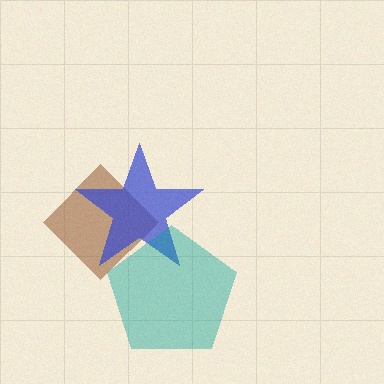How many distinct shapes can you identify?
There are 3 distinct shapes: a brown diamond, a blue star, a teal pentagon.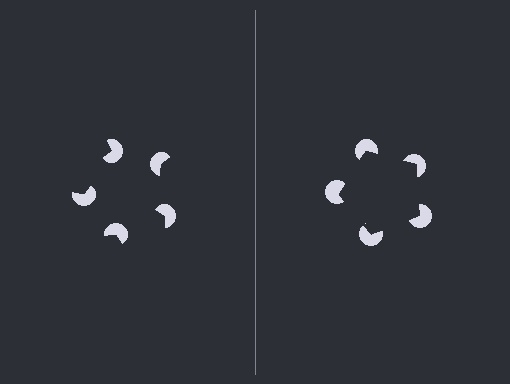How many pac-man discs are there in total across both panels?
10 — 5 on each side.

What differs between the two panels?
The pac-man discs are positioned identically on both sides; only the wedge orientations differ. On the right they align to a pentagon; on the left they are misaligned.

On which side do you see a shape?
An illusory pentagon appears on the right side. On the left side the wedge cuts are rotated, so no coherent shape forms.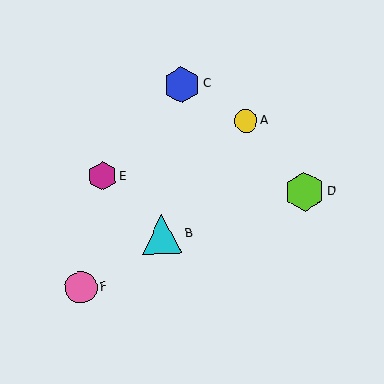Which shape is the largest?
The cyan triangle (labeled B) is the largest.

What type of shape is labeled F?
Shape F is a pink circle.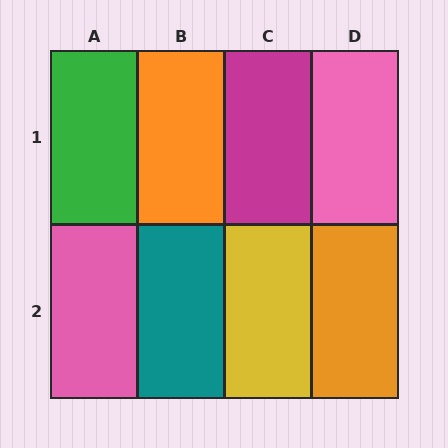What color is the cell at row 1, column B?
Orange.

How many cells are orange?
2 cells are orange.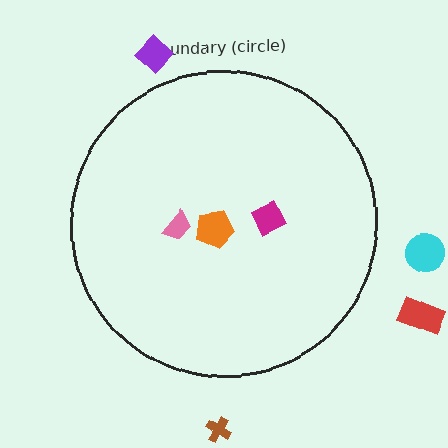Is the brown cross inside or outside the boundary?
Outside.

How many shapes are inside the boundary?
3 inside, 4 outside.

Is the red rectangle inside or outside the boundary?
Outside.